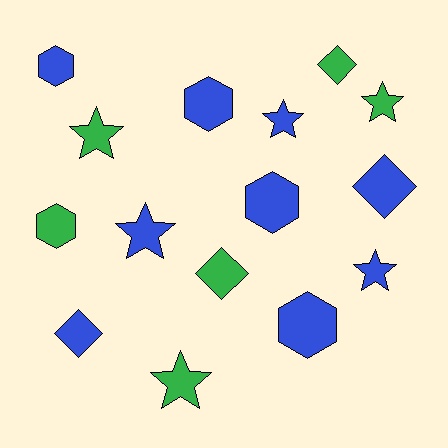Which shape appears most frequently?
Star, with 6 objects.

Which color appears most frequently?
Blue, with 9 objects.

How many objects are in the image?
There are 15 objects.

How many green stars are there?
There are 3 green stars.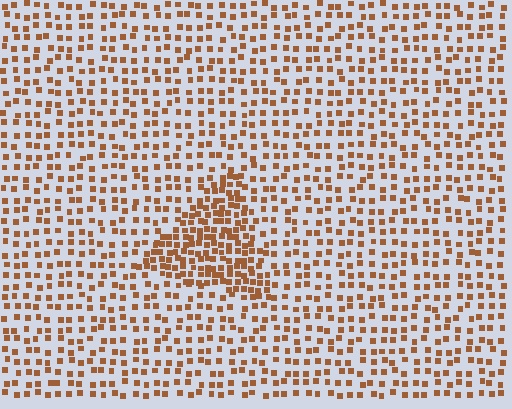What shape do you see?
I see a triangle.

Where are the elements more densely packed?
The elements are more densely packed inside the triangle boundary.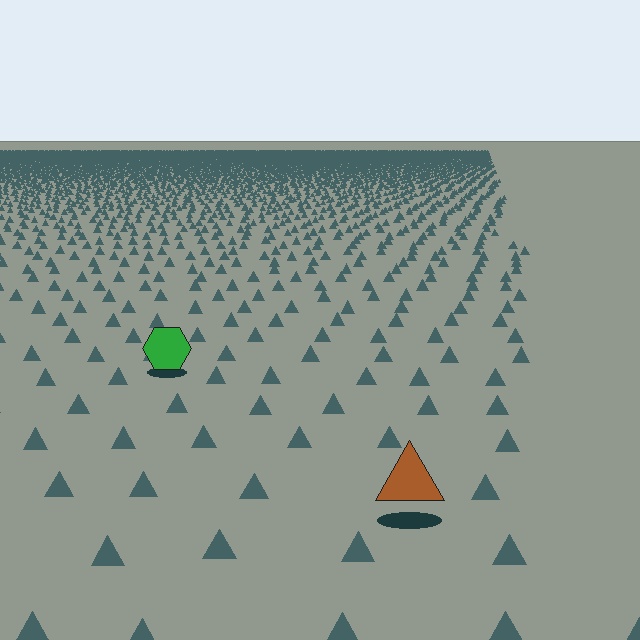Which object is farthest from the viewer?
The green hexagon is farthest from the viewer. It appears smaller and the ground texture around it is denser.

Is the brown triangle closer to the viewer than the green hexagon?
Yes. The brown triangle is closer — you can tell from the texture gradient: the ground texture is coarser near it.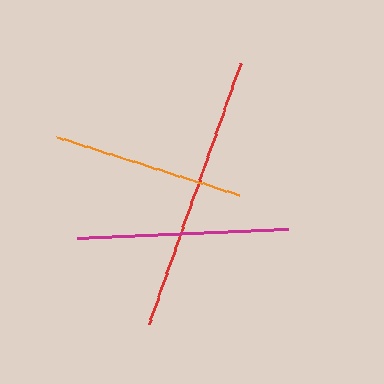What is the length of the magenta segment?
The magenta segment is approximately 211 pixels long.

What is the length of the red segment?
The red segment is approximately 277 pixels long.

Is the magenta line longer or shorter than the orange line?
The magenta line is longer than the orange line.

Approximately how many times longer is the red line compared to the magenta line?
The red line is approximately 1.3 times the length of the magenta line.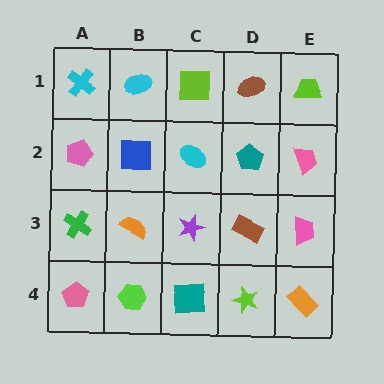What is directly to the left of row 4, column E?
A lime star.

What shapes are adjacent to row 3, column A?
A pink pentagon (row 2, column A), a pink pentagon (row 4, column A), an orange semicircle (row 3, column B).